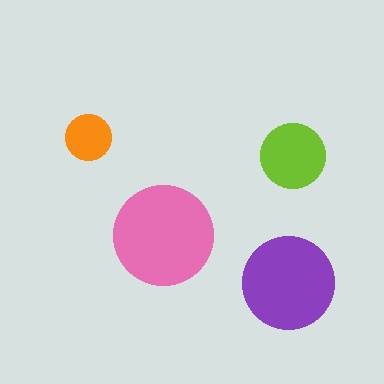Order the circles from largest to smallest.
the pink one, the purple one, the lime one, the orange one.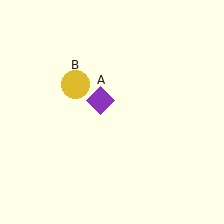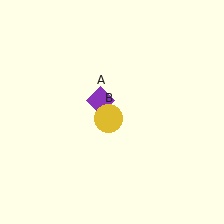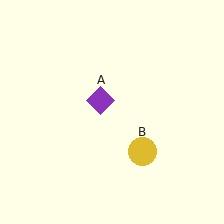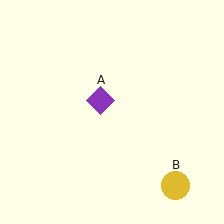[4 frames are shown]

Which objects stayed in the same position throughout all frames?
Purple diamond (object A) remained stationary.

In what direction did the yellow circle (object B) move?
The yellow circle (object B) moved down and to the right.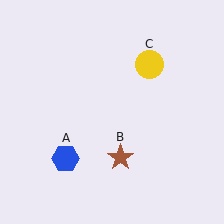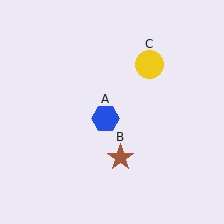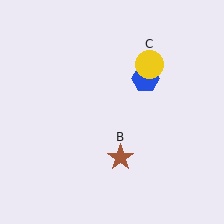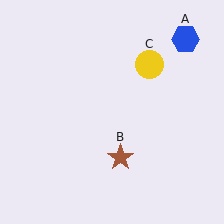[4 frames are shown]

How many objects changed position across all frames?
1 object changed position: blue hexagon (object A).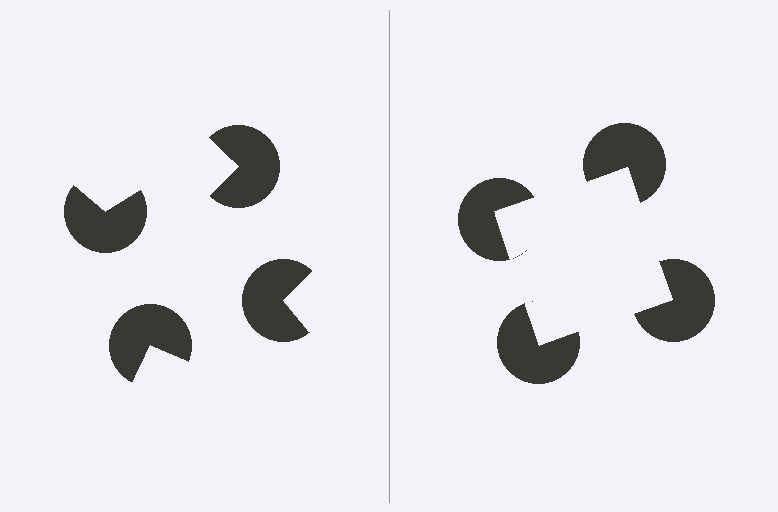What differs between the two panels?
The pac-man discs are positioned identically on both sides; only the wedge orientations differ. On the right they align to a square; on the left they are misaligned.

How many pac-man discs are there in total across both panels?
8 — 4 on each side.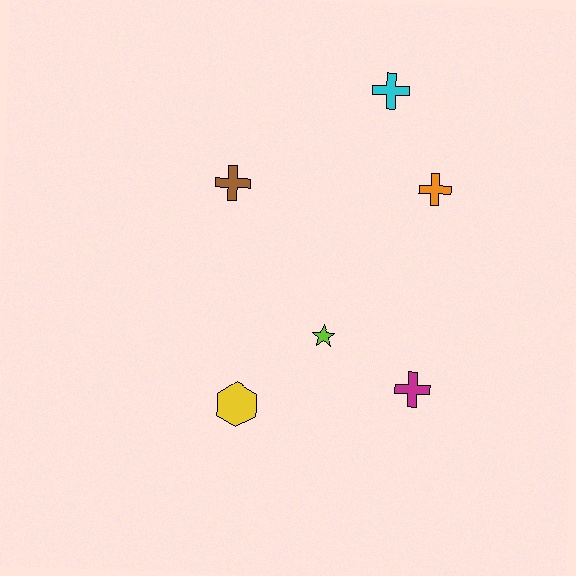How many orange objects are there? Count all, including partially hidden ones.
There is 1 orange object.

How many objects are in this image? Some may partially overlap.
There are 6 objects.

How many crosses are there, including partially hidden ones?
There are 4 crosses.